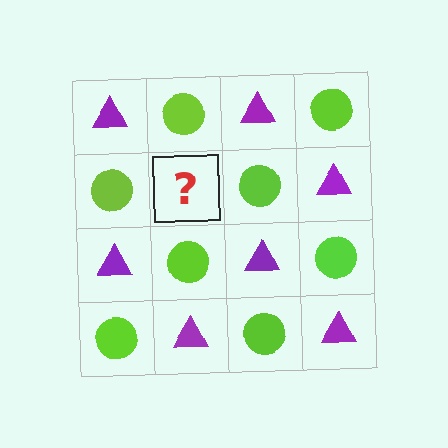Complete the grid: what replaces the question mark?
The question mark should be replaced with a purple triangle.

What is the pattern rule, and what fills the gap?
The rule is that it alternates purple triangle and lime circle in a checkerboard pattern. The gap should be filled with a purple triangle.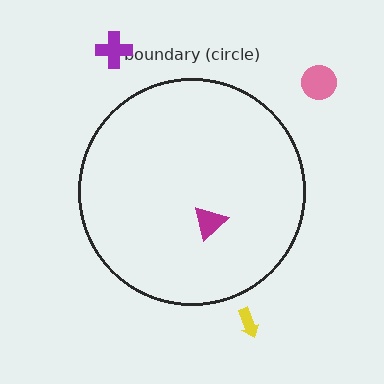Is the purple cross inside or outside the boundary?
Outside.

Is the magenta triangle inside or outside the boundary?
Inside.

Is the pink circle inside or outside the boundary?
Outside.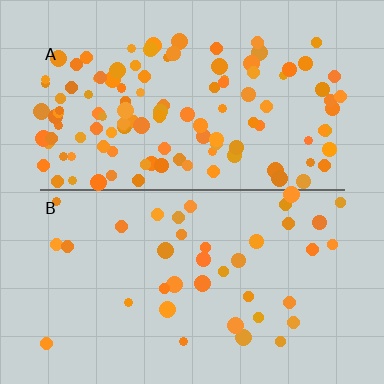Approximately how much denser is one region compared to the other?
Approximately 3.1× — region A over region B.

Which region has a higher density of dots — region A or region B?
A (the top).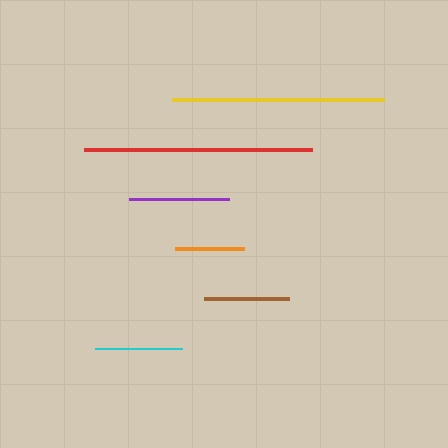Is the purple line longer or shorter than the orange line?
The purple line is longer than the orange line.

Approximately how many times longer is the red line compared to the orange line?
The red line is approximately 3.3 times the length of the orange line.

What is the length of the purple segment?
The purple segment is approximately 100 pixels long.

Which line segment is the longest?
The red line is the longest at approximately 228 pixels.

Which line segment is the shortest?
The orange line is the shortest at approximately 70 pixels.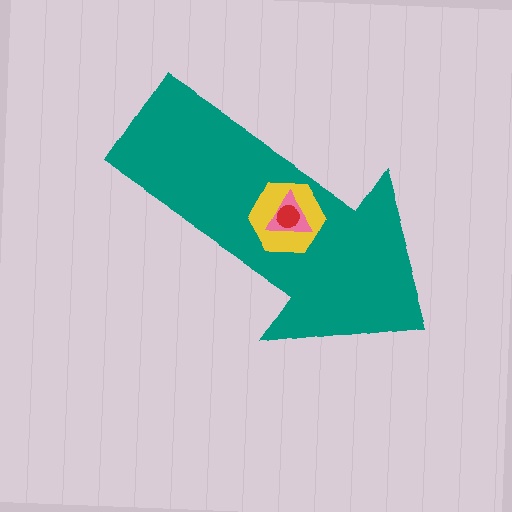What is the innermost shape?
The red circle.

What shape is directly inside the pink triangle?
The red circle.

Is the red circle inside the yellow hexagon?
Yes.